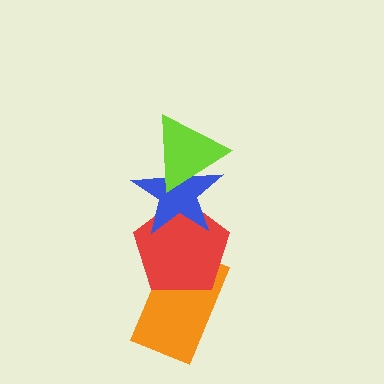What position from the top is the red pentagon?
The red pentagon is 3rd from the top.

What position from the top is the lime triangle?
The lime triangle is 1st from the top.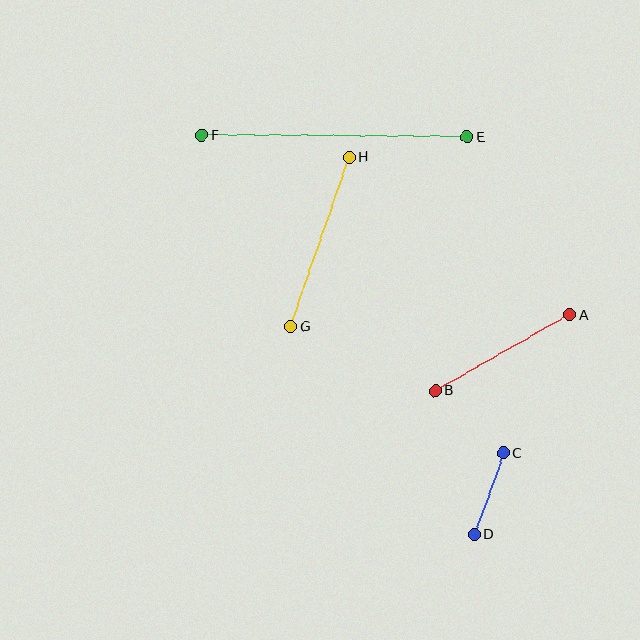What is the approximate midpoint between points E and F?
The midpoint is at approximately (335, 136) pixels.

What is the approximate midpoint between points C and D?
The midpoint is at approximately (489, 494) pixels.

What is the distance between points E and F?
The distance is approximately 265 pixels.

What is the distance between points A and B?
The distance is approximately 154 pixels.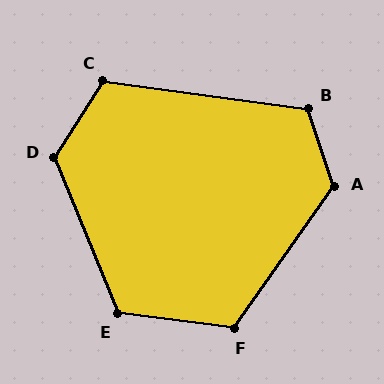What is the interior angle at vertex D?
Approximately 125 degrees (obtuse).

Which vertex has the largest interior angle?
A, at approximately 126 degrees.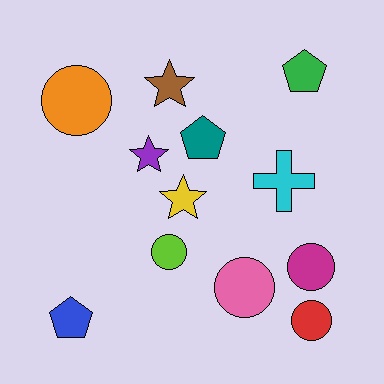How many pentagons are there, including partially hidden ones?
There are 3 pentagons.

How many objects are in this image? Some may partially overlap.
There are 12 objects.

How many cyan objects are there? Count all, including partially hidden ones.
There is 1 cyan object.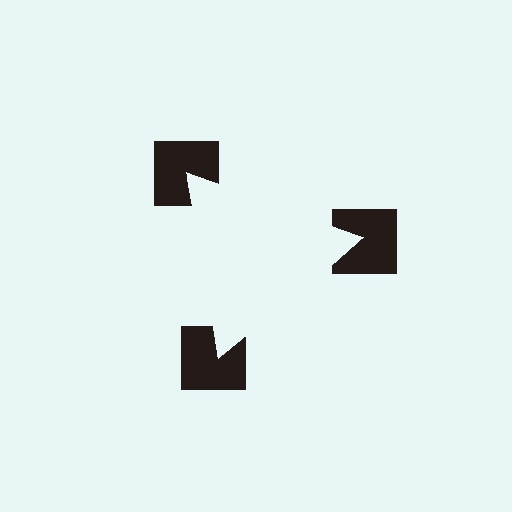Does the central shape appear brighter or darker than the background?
It typically appears slightly brighter than the background, even though no actual brightness change is drawn.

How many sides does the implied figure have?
3 sides.